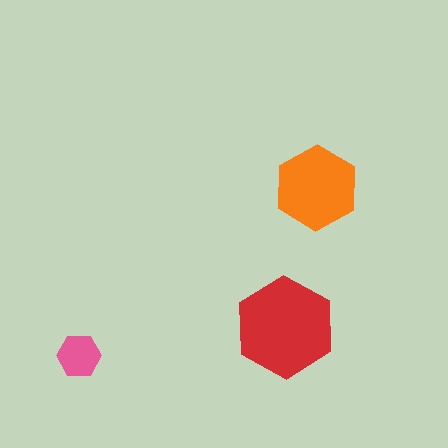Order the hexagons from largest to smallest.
the red one, the orange one, the pink one.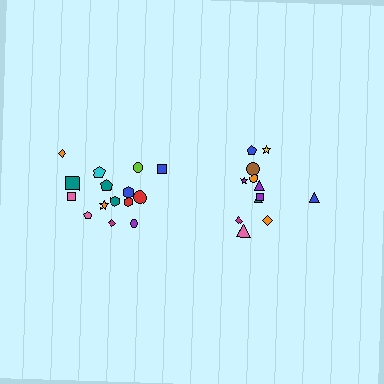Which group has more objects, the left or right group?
The left group.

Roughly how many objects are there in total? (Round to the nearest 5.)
Roughly 25 objects in total.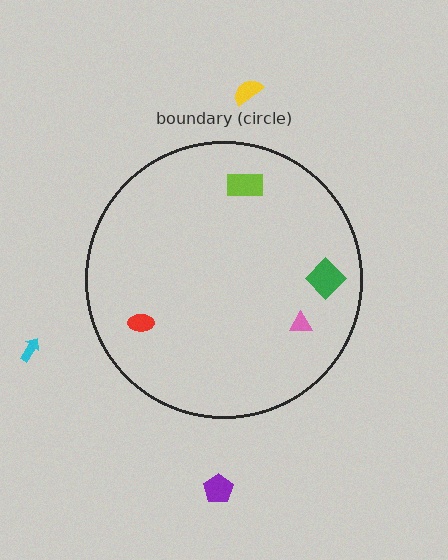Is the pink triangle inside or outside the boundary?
Inside.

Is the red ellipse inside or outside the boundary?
Inside.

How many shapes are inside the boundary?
4 inside, 3 outside.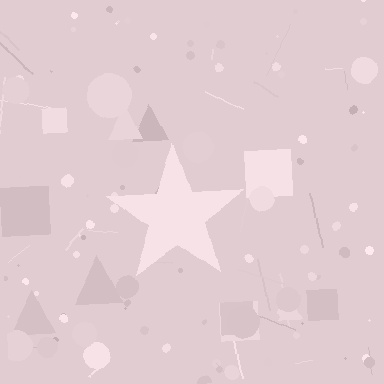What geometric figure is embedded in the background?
A star is embedded in the background.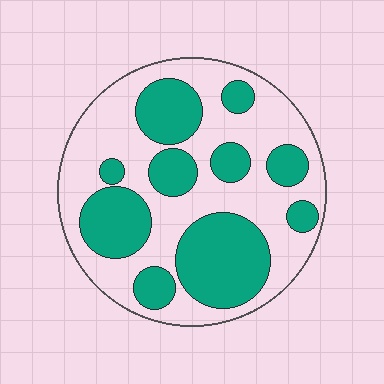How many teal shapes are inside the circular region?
10.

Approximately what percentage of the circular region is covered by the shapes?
Approximately 40%.